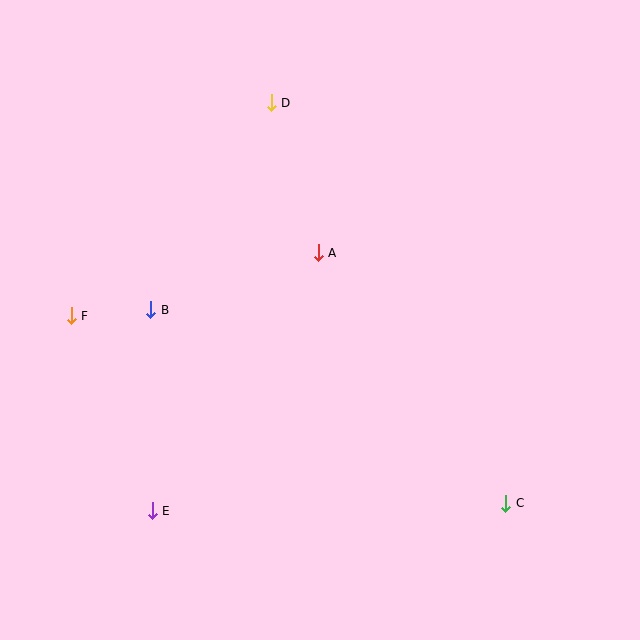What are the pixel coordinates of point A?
Point A is at (318, 253).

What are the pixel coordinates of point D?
Point D is at (271, 103).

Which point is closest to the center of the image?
Point A at (318, 253) is closest to the center.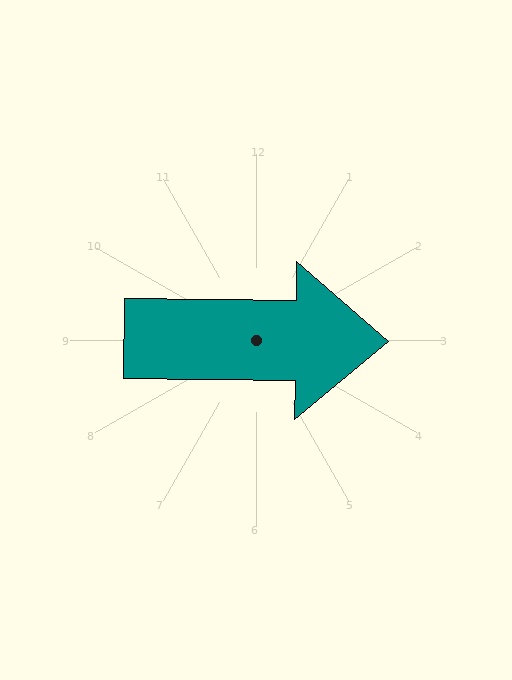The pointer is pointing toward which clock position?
Roughly 3 o'clock.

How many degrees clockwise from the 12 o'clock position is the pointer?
Approximately 91 degrees.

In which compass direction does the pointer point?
East.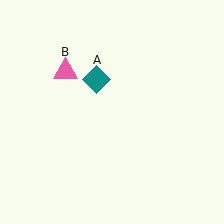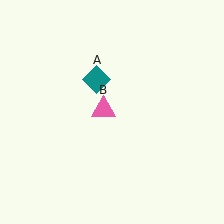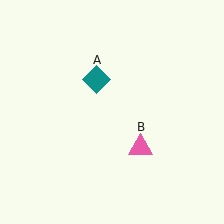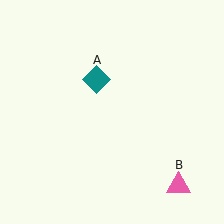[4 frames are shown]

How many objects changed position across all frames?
1 object changed position: pink triangle (object B).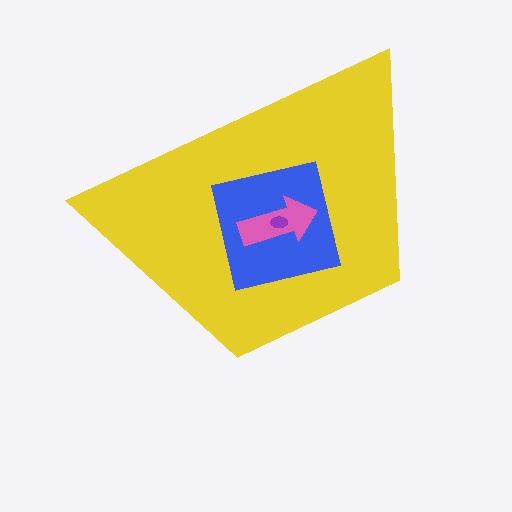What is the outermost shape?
The yellow trapezoid.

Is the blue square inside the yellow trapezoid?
Yes.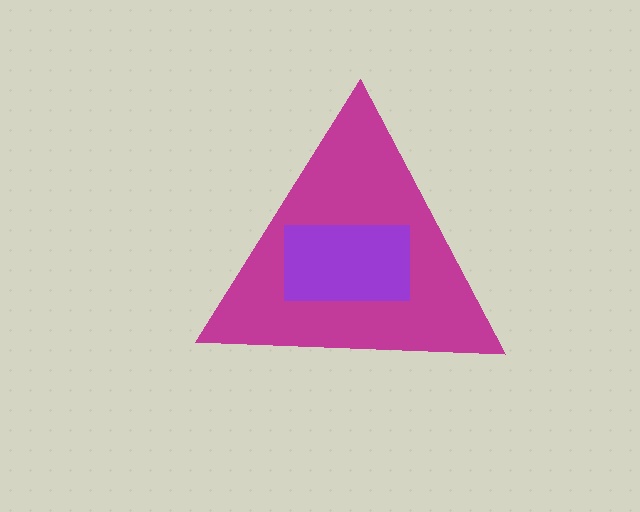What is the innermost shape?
The purple rectangle.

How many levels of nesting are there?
2.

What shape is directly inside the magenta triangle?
The purple rectangle.